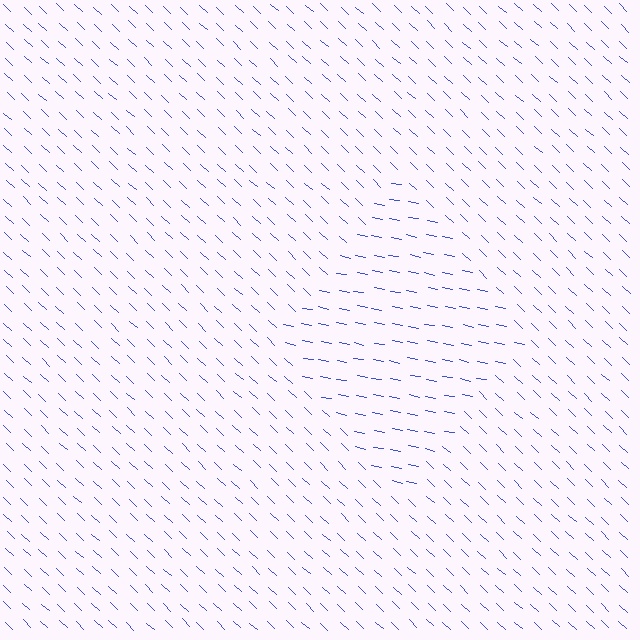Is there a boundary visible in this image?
Yes, there is a texture boundary formed by a change in line orientation.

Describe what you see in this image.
The image is filled with small blue line segments. A diamond region in the image has lines oriented differently from the surrounding lines, creating a visible texture boundary.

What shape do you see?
I see a diamond.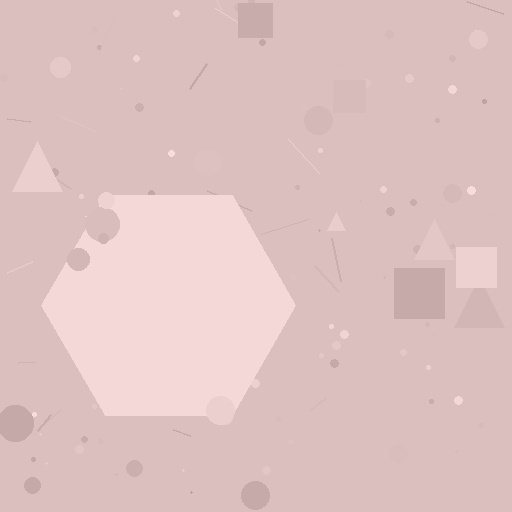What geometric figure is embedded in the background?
A hexagon is embedded in the background.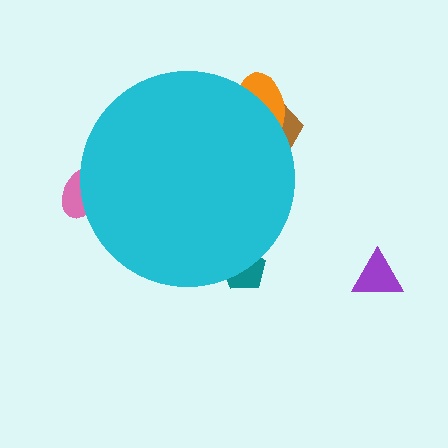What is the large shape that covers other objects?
A cyan circle.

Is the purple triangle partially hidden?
No, the purple triangle is fully visible.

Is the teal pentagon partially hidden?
Yes, the teal pentagon is partially hidden behind the cyan circle.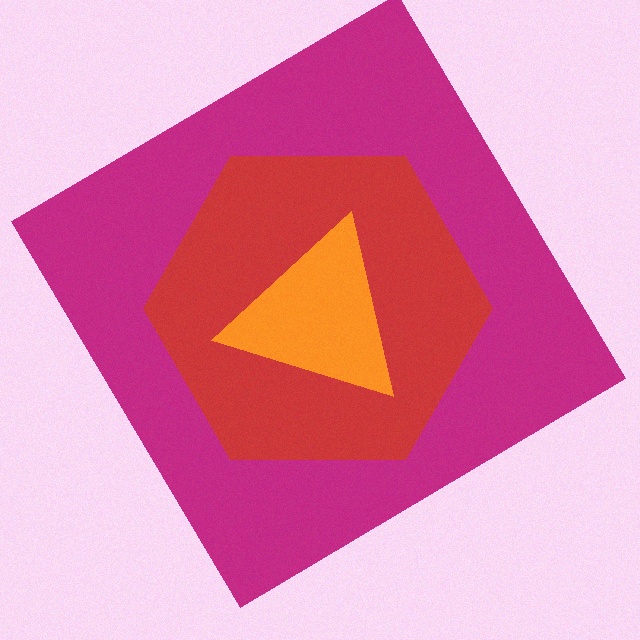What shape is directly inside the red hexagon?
The orange triangle.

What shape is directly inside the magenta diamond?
The red hexagon.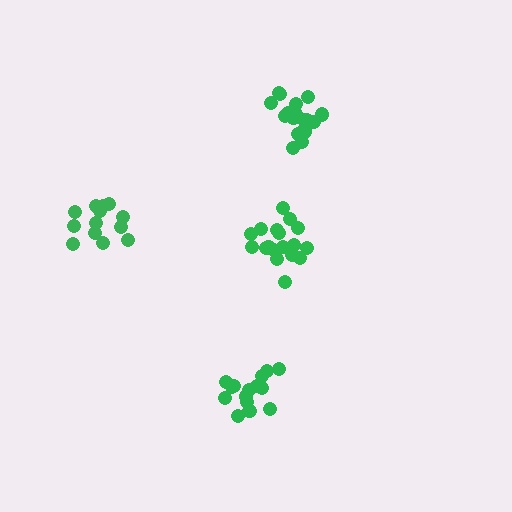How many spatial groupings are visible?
There are 4 spatial groupings.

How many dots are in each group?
Group 1: 15 dots, Group 2: 13 dots, Group 3: 18 dots, Group 4: 18 dots (64 total).